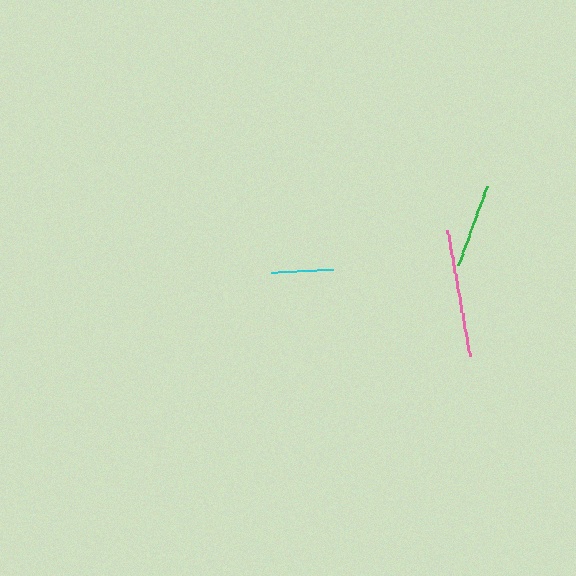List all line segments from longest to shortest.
From longest to shortest: pink, green, cyan.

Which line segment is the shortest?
The cyan line is the shortest at approximately 62 pixels.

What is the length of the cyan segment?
The cyan segment is approximately 62 pixels long.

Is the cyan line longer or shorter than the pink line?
The pink line is longer than the cyan line.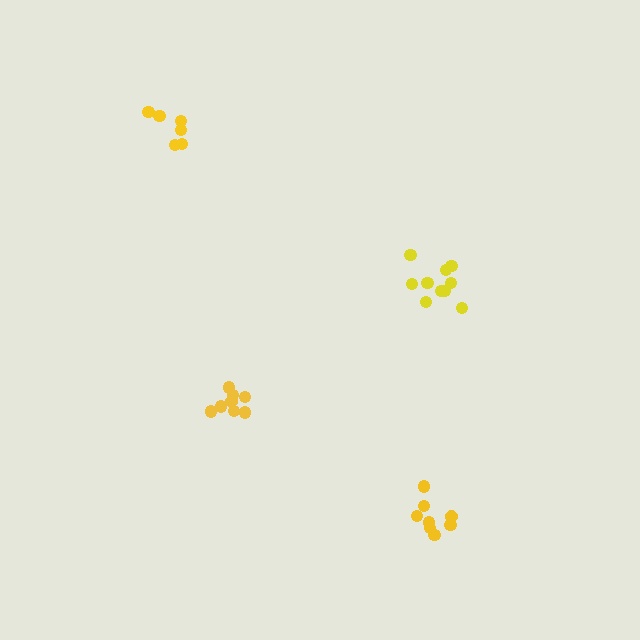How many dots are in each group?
Group 1: 8 dots, Group 2: 8 dots, Group 3: 10 dots, Group 4: 6 dots (32 total).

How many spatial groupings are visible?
There are 4 spatial groupings.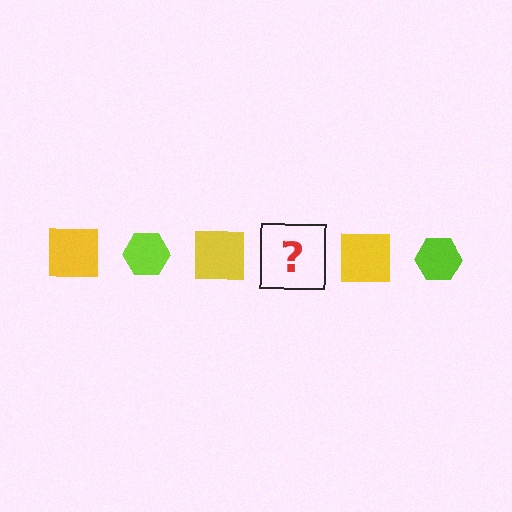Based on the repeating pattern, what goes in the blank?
The blank should be a lime hexagon.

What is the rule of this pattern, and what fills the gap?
The rule is that the pattern alternates between yellow square and lime hexagon. The gap should be filled with a lime hexagon.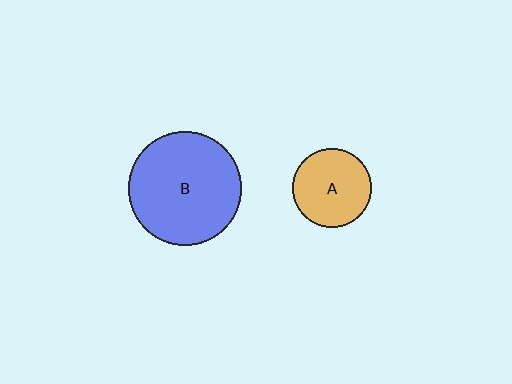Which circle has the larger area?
Circle B (blue).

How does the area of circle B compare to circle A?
Approximately 2.1 times.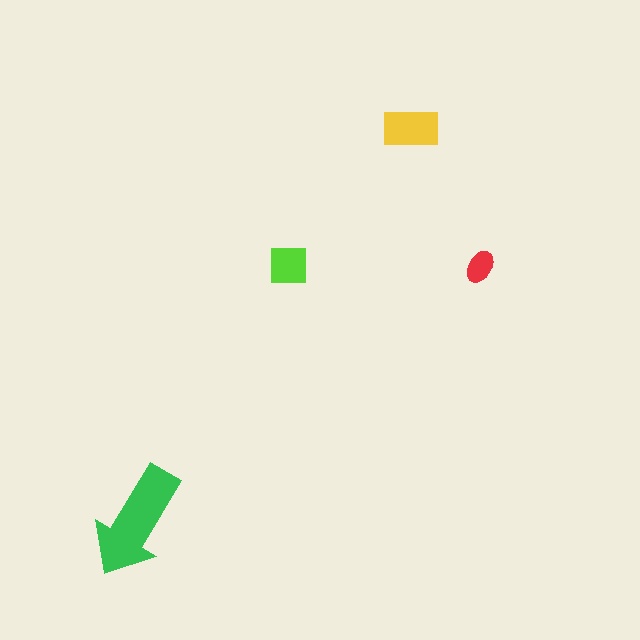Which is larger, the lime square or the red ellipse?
The lime square.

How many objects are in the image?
There are 4 objects in the image.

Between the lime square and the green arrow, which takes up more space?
The green arrow.